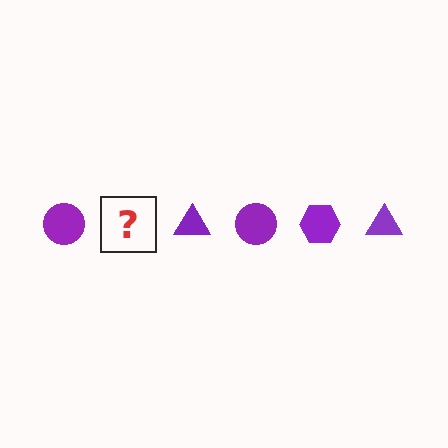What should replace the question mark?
The question mark should be replaced with a purple hexagon.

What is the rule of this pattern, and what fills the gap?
The rule is that the pattern cycles through circle, hexagon, triangle shapes in purple. The gap should be filled with a purple hexagon.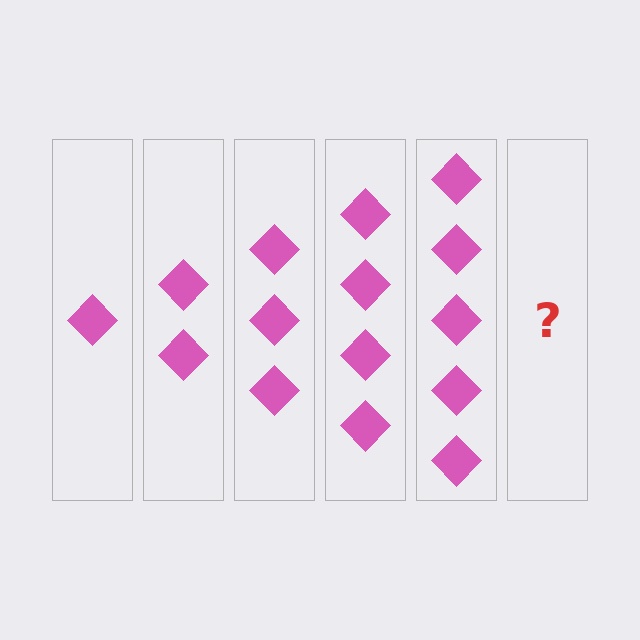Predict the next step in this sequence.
The next step is 6 diamonds.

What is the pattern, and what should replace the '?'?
The pattern is that each step adds one more diamond. The '?' should be 6 diamonds.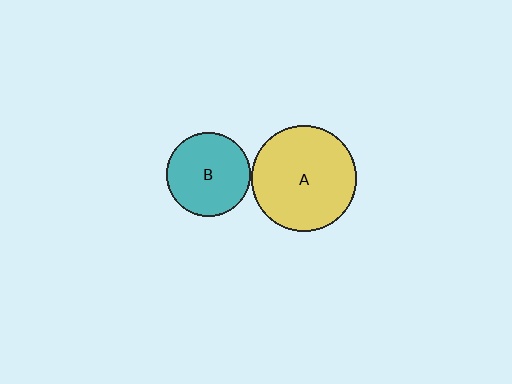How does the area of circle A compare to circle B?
Approximately 1.6 times.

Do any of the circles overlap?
No, none of the circles overlap.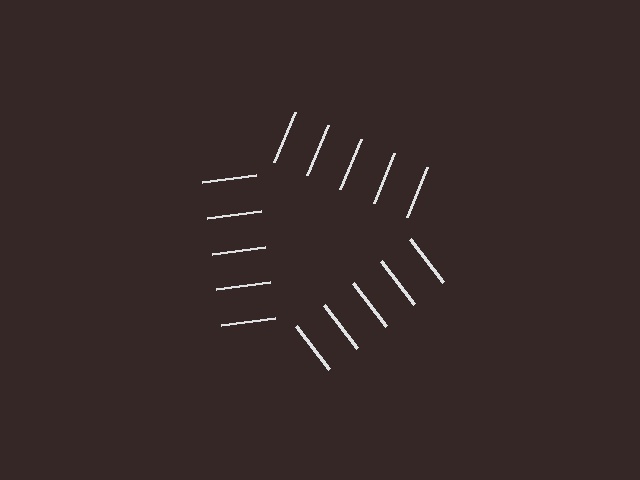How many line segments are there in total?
15 — 5 along each of the 3 edges.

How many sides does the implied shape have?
3 sides — the line-ends trace a triangle.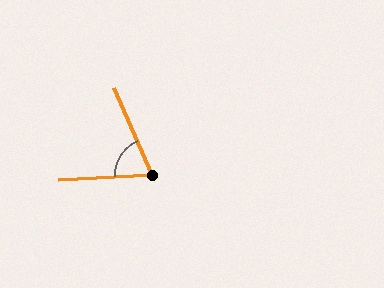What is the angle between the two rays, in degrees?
Approximately 69 degrees.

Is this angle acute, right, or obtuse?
It is acute.